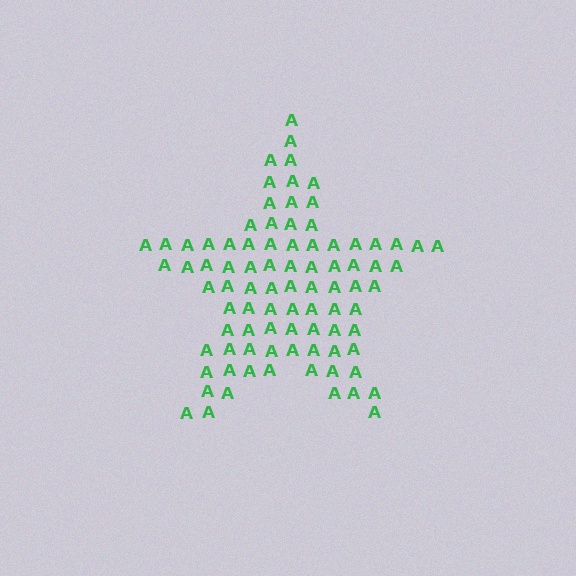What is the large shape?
The large shape is a star.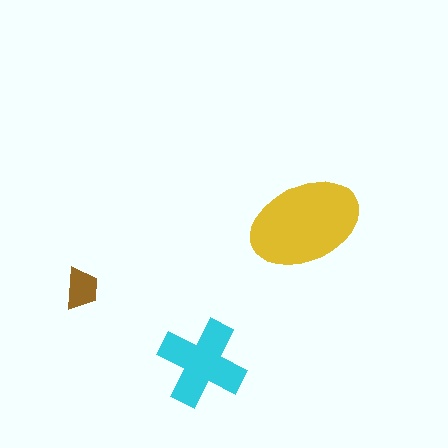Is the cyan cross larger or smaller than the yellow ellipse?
Smaller.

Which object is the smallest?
The brown trapezoid.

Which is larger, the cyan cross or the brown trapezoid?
The cyan cross.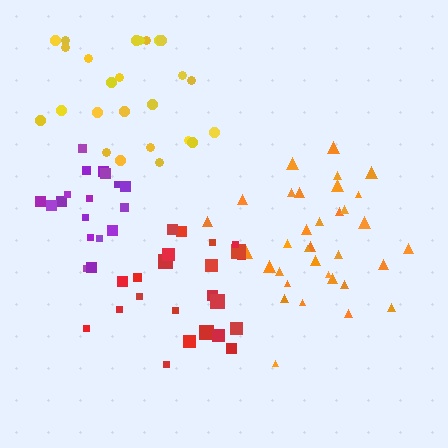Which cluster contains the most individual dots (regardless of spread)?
Orange (34).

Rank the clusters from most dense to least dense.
purple, yellow, red, orange.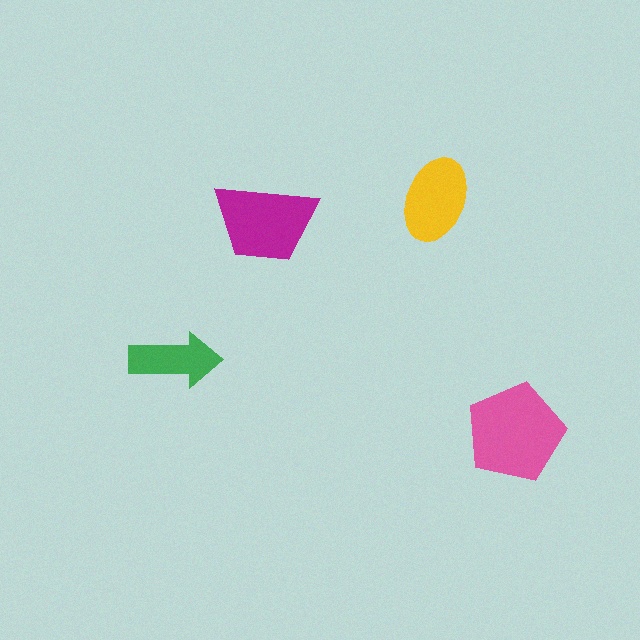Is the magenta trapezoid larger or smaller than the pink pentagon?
Smaller.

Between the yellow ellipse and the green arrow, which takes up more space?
The yellow ellipse.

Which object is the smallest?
The green arrow.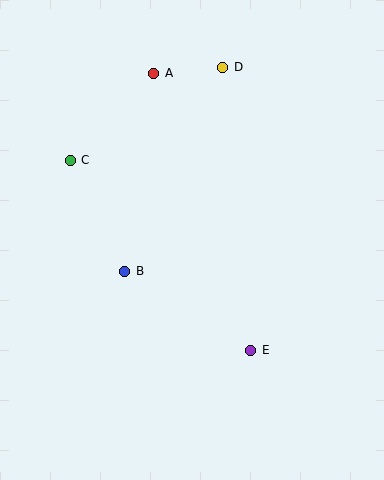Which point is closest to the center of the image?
Point B at (125, 272) is closest to the center.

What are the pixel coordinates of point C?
Point C is at (70, 160).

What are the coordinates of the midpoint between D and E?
The midpoint between D and E is at (237, 209).